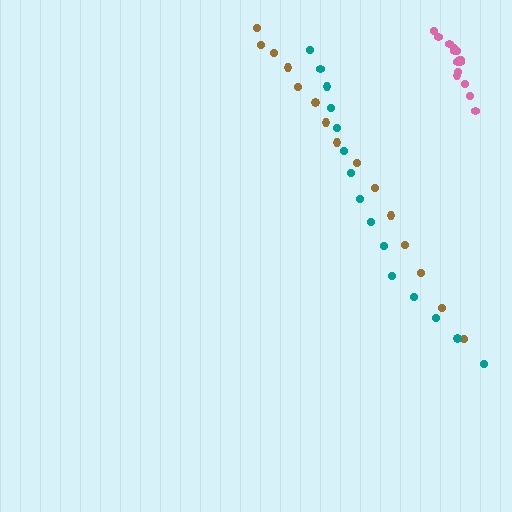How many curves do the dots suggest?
There are 3 distinct paths.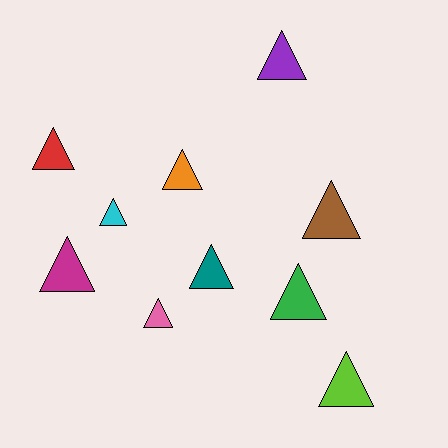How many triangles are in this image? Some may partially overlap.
There are 10 triangles.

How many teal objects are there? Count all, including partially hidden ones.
There is 1 teal object.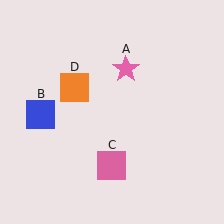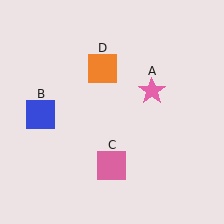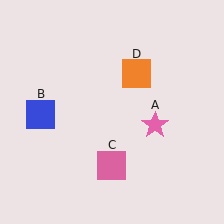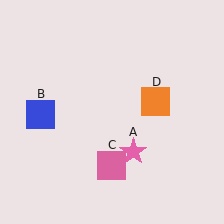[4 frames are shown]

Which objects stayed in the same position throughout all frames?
Blue square (object B) and pink square (object C) remained stationary.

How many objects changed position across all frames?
2 objects changed position: pink star (object A), orange square (object D).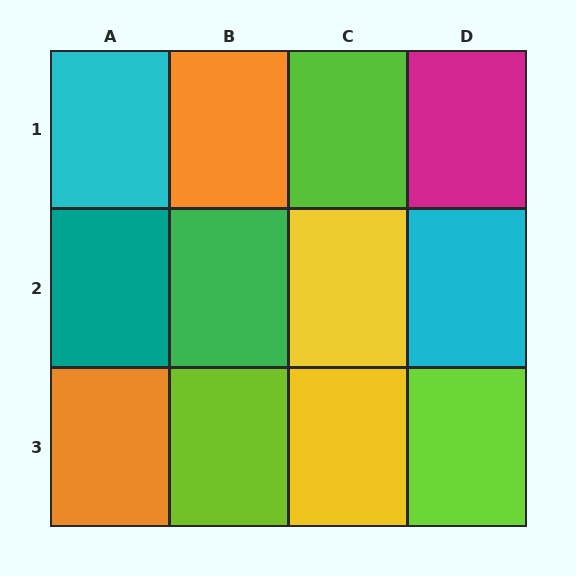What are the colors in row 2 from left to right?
Teal, green, yellow, cyan.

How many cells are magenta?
1 cell is magenta.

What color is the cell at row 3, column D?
Lime.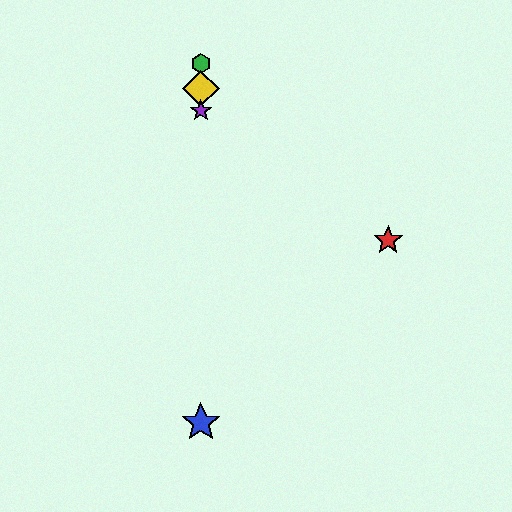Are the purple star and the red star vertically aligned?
No, the purple star is at x≈201 and the red star is at x≈388.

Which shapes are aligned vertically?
The blue star, the green hexagon, the yellow diamond, the purple star are aligned vertically.